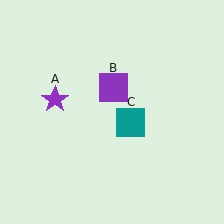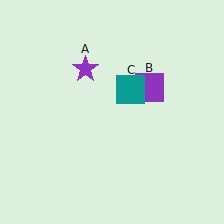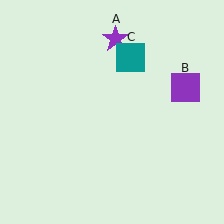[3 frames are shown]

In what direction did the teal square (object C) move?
The teal square (object C) moved up.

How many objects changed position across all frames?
3 objects changed position: purple star (object A), purple square (object B), teal square (object C).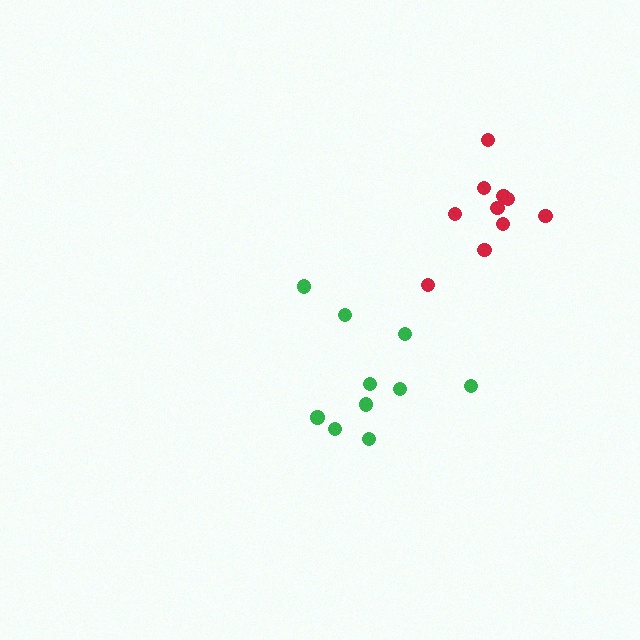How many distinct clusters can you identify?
There are 2 distinct clusters.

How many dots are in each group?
Group 1: 10 dots, Group 2: 10 dots (20 total).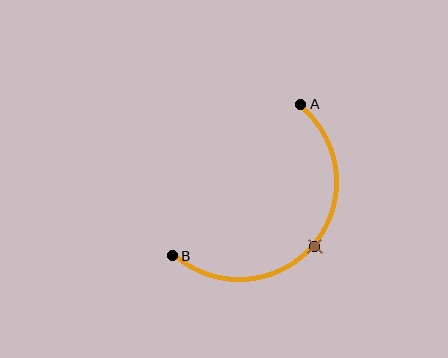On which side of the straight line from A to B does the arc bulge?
The arc bulges below and to the right of the straight line connecting A and B.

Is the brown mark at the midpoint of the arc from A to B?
Yes. The brown mark lies on the arc at equal arc-length from both A and B — it is the arc midpoint.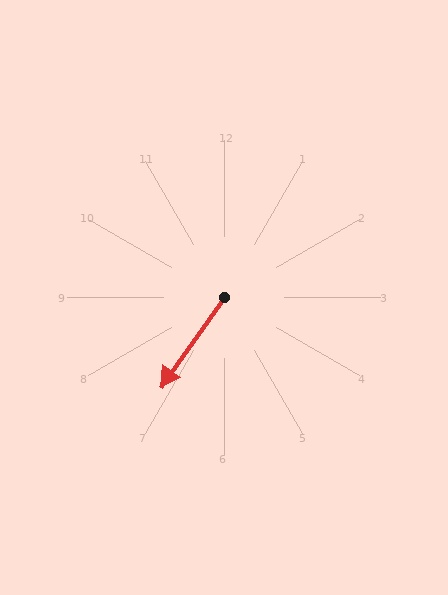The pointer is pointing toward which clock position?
Roughly 7 o'clock.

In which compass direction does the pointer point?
Southwest.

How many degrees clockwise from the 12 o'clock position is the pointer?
Approximately 215 degrees.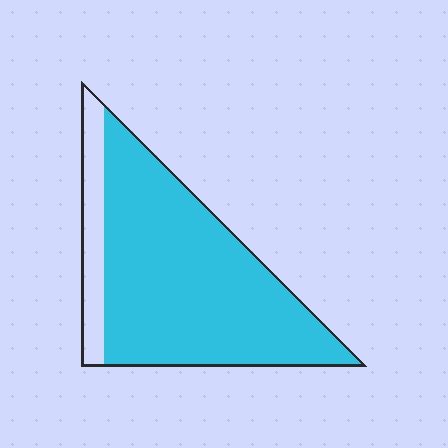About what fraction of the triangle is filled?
About five sixths (5/6).